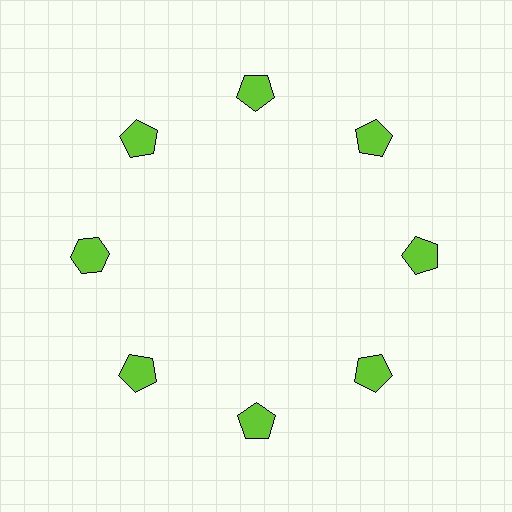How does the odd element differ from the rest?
It has a different shape: hexagon instead of pentagon.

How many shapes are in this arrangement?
There are 8 shapes arranged in a ring pattern.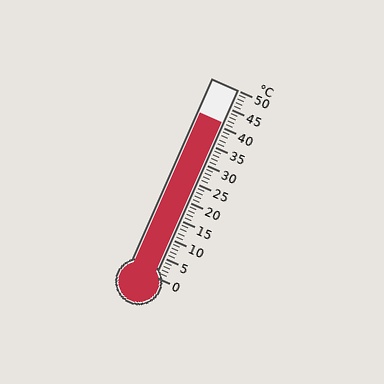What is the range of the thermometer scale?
The thermometer scale ranges from 0°C to 50°C.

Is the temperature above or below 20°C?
The temperature is above 20°C.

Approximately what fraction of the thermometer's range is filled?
The thermometer is filled to approximately 80% of its range.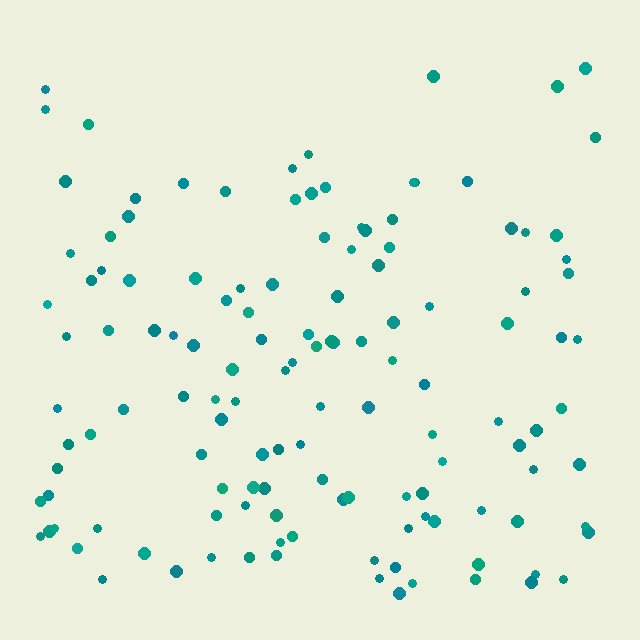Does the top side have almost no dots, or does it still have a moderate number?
Still a moderate number, just noticeably fewer than the bottom.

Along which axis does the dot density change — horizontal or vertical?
Vertical.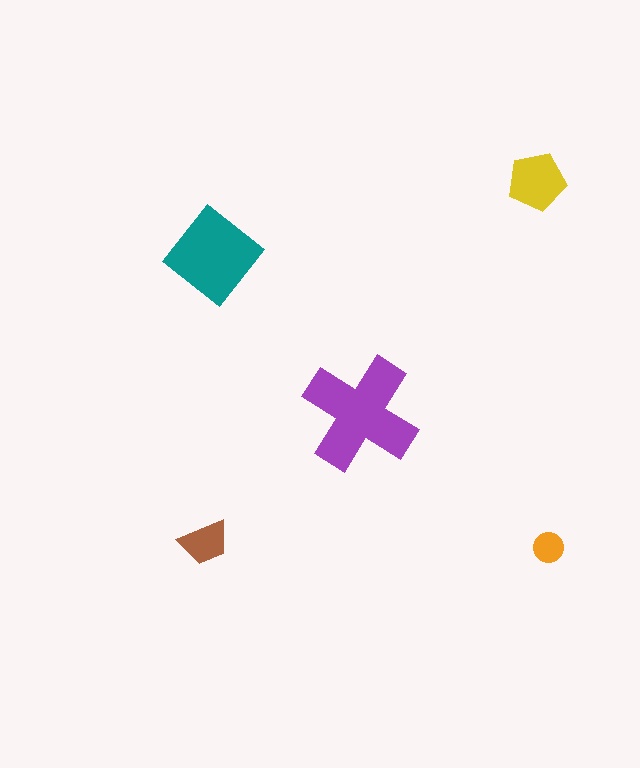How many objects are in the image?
There are 5 objects in the image.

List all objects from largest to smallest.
The purple cross, the teal diamond, the yellow pentagon, the brown trapezoid, the orange circle.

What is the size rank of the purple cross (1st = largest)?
1st.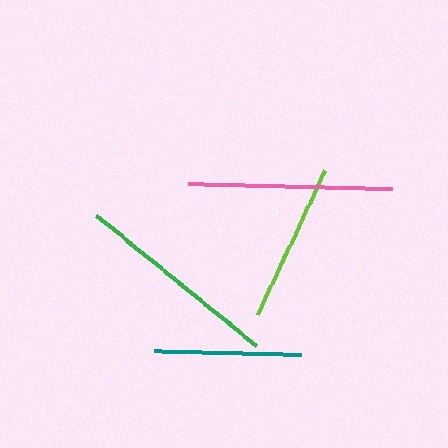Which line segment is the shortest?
The teal line is the shortest at approximately 147 pixels.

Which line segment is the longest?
The green line is the longest at approximately 206 pixels.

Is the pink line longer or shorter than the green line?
The green line is longer than the pink line.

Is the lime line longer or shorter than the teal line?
The lime line is longer than the teal line.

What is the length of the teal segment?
The teal segment is approximately 147 pixels long.